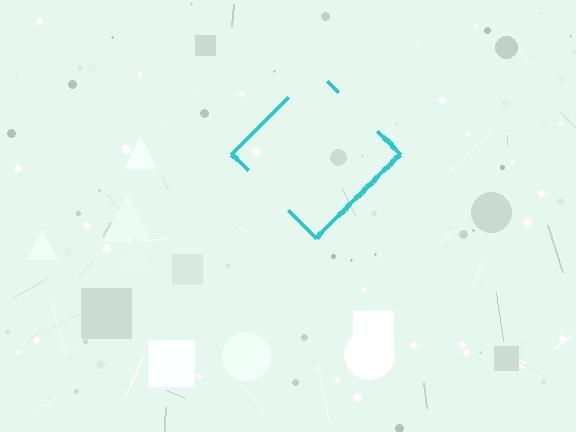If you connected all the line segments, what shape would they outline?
They would outline a diamond.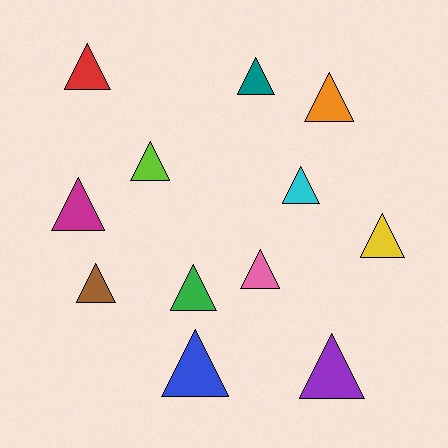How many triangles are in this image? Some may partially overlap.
There are 12 triangles.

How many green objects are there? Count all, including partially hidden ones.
There is 1 green object.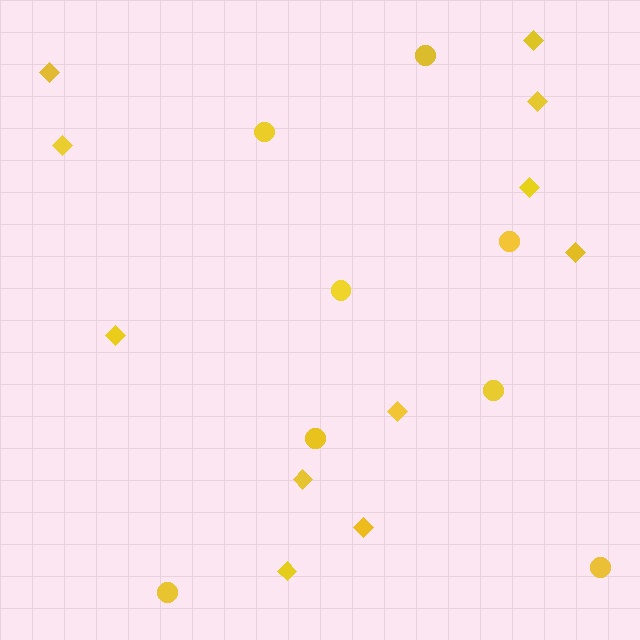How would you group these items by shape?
There are 2 groups: one group of diamonds (11) and one group of circles (8).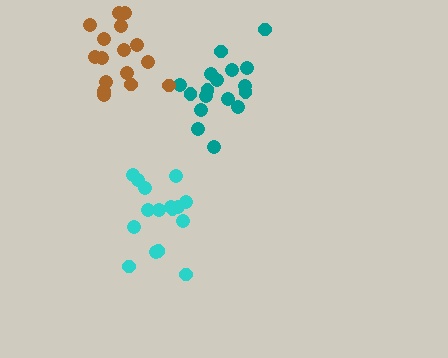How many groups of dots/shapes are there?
There are 3 groups.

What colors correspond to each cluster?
The clusters are colored: cyan, teal, brown.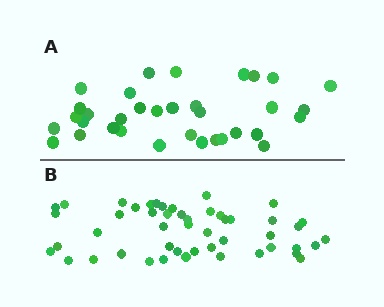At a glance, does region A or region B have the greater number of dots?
Region B (the bottom region) has more dots.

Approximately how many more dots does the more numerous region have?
Region B has approximately 15 more dots than region A.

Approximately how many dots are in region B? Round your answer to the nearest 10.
About 50 dots. (The exact count is 49, which rounds to 50.)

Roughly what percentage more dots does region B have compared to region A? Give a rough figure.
About 45% more.